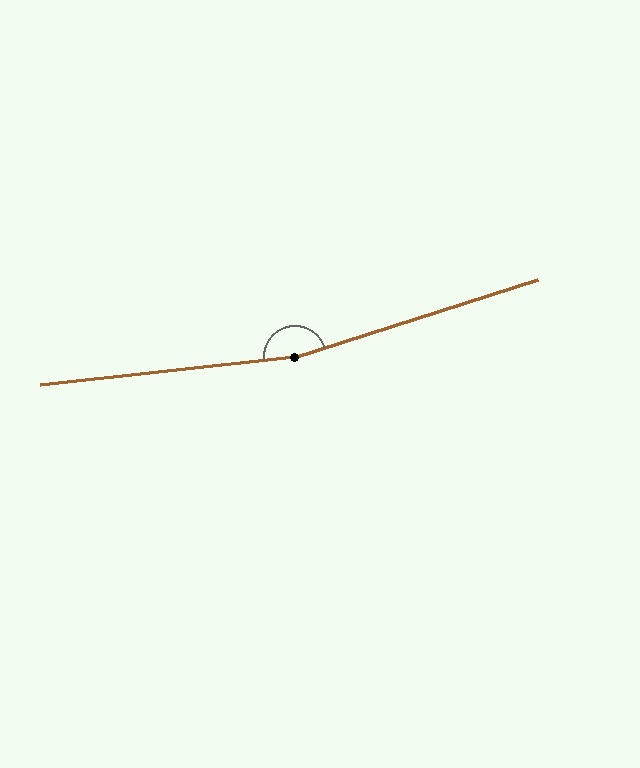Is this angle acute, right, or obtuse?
It is obtuse.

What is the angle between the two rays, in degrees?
Approximately 169 degrees.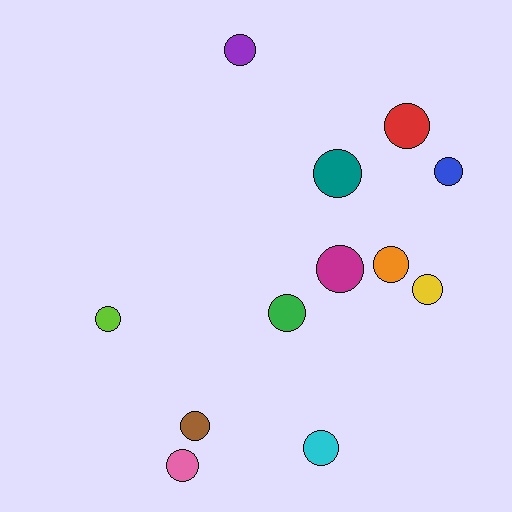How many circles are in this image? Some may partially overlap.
There are 12 circles.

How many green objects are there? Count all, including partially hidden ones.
There is 1 green object.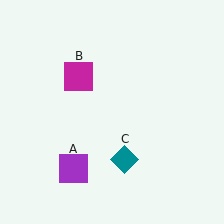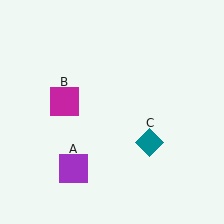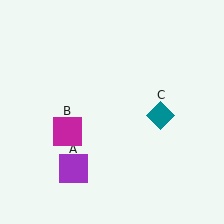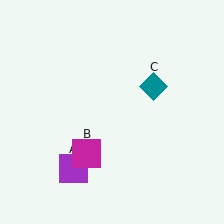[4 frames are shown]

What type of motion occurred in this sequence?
The magenta square (object B), teal diamond (object C) rotated counterclockwise around the center of the scene.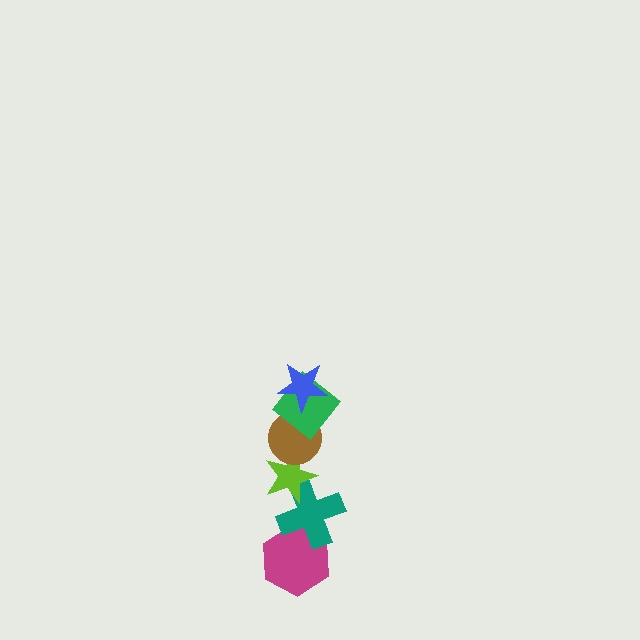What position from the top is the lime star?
The lime star is 4th from the top.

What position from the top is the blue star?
The blue star is 1st from the top.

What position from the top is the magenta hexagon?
The magenta hexagon is 6th from the top.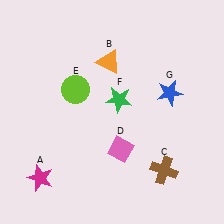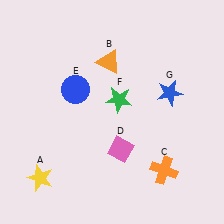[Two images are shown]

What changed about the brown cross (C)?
In Image 1, C is brown. In Image 2, it changed to orange.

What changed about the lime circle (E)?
In Image 1, E is lime. In Image 2, it changed to blue.